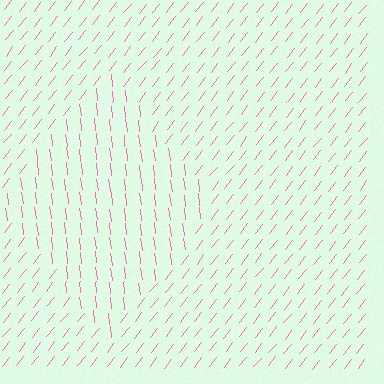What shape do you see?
I see a diamond.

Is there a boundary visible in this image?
Yes, there is a texture boundary formed by a change in line orientation.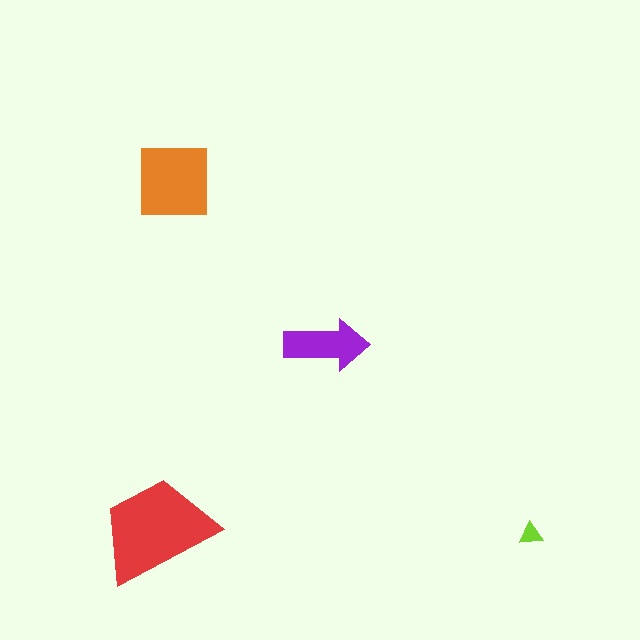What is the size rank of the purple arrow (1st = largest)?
3rd.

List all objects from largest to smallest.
The red trapezoid, the orange square, the purple arrow, the lime triangle.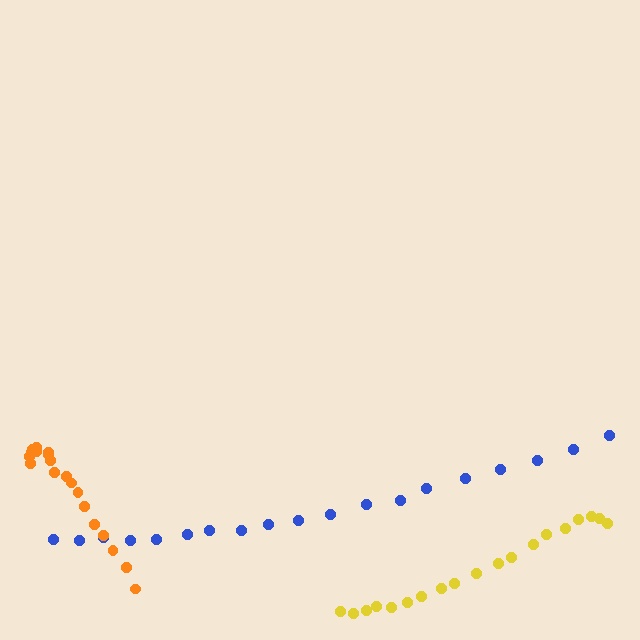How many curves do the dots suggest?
There are 3 distinct paths.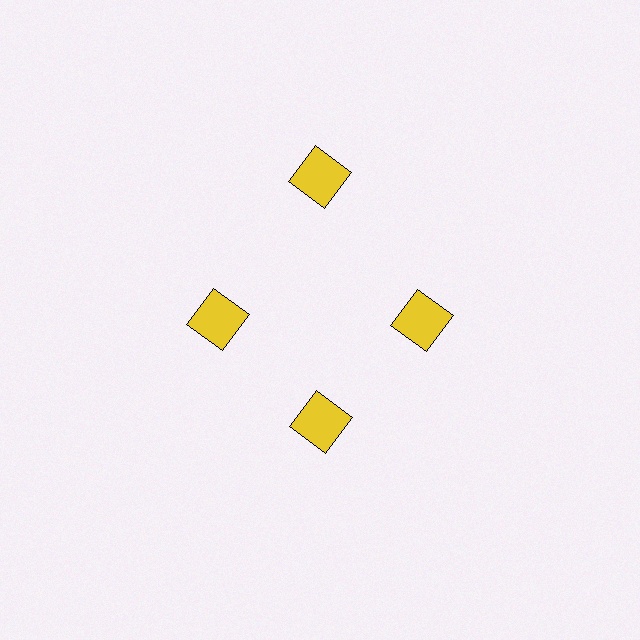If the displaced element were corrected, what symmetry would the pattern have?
It would have 4-fold rotational symmetry — the pattern would map onto itself every 90 degrees.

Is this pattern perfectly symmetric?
No. The 4 yellow squares are arranged in a ring, but one element near the 12 o'clock position is pushed outward from the center, breaking the 4-fold rotational symmetry.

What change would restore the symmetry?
The symmetry would be restored by moving it inward, back onto the ring so that all 4 squares sit at equal angles and equal distance from the center.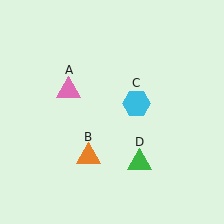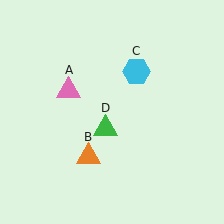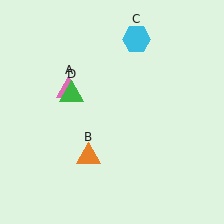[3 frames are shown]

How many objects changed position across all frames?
2 objects changed position: cyan hexagon (object C), green triangle (object D).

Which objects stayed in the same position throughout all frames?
Pink triangle (object A) and orange triangle (object B) remained stationary.